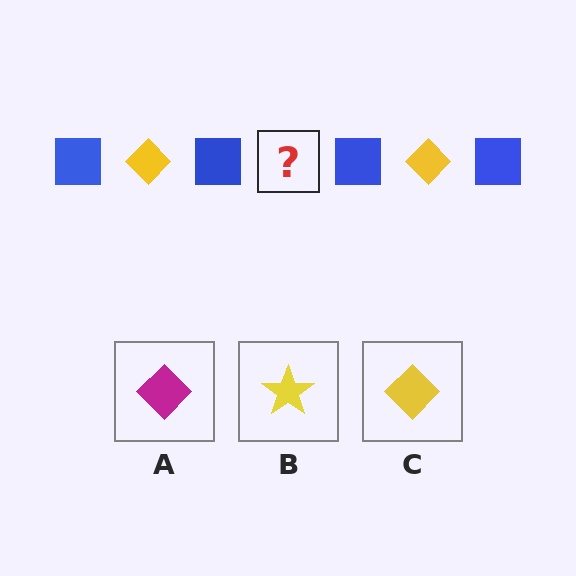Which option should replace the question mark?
Option C.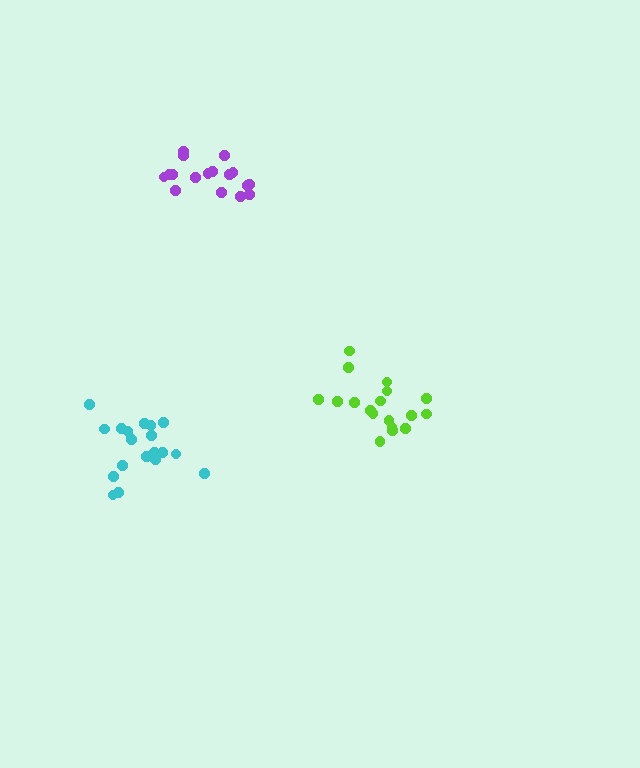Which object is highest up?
The purple cluster is topmost.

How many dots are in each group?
Group 1: 18 dots, Group 2: 17 dots, Group 3: 19 dots (54 total).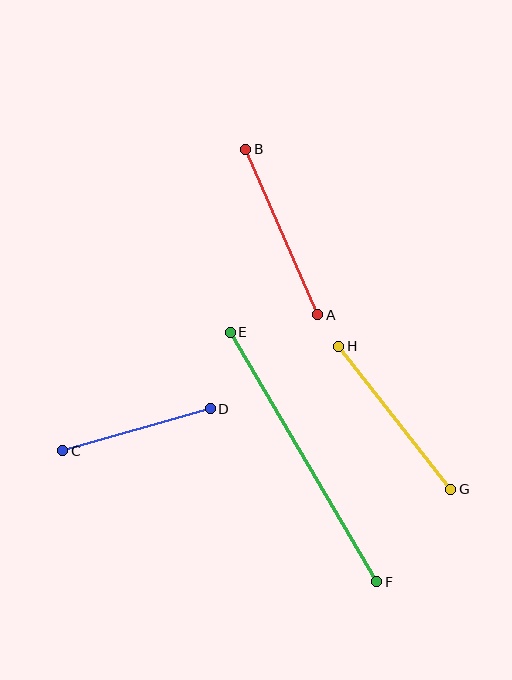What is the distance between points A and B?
The distance is approximately 181 pixels.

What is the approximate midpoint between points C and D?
The midpoint is at approximately (136, 430) pixels.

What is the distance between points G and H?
The distance is approximately 182 pixels.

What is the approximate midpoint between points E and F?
The midpoint is at approximately (304, 457) pixels.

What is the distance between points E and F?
The distance is approximately 289 pixels.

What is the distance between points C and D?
The distance is approximately 154 pixels.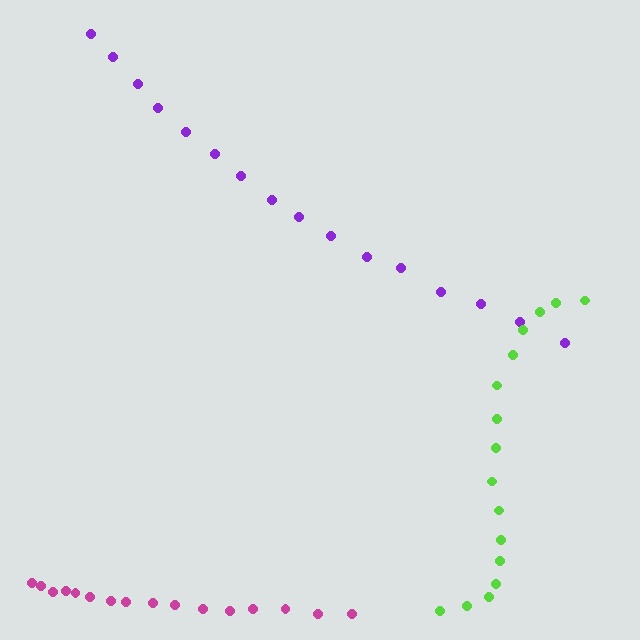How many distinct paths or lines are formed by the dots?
There are 3 distinct paths.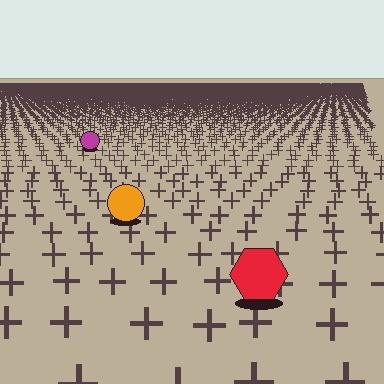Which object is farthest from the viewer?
The magenta circle is farthest from the viewer. It appears smaller and the ground texture around it is denser.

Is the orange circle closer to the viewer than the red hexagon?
No. The red hexagon is closer — you can tell from the texture gradient: the ground texture is coarser near it.